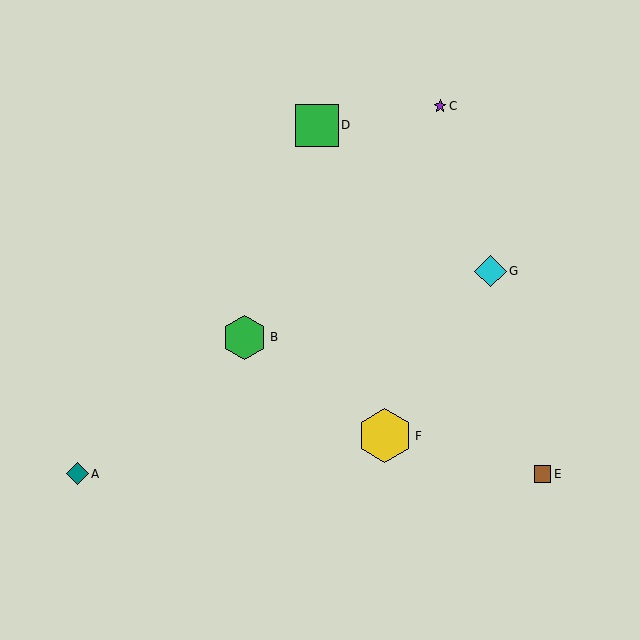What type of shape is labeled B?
Shape B is a green hexagon.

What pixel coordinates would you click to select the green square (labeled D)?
Click at (317, 125) to select the green square D.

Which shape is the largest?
The yellow hexagon (labeled F) is the largest.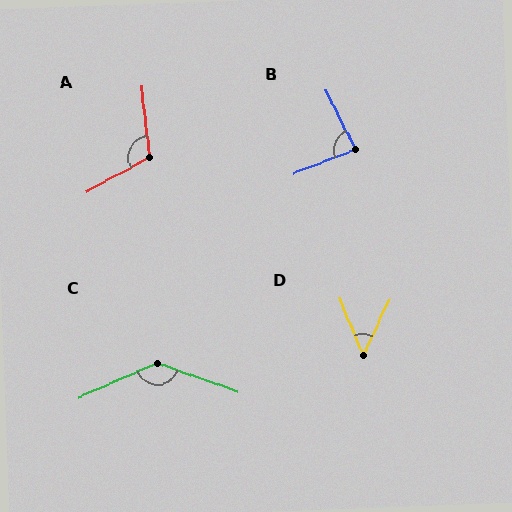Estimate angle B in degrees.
Approximately 85 degrees.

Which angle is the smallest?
D, at approximately 48 degrees.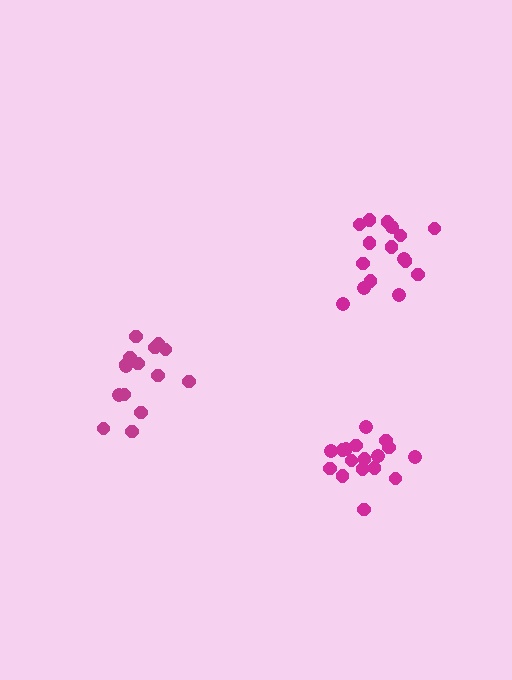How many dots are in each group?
Group 1: 15 dots, Group 2: 16 dots, Group 3: 17 dots (48 total).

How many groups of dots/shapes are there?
There are 3 groups.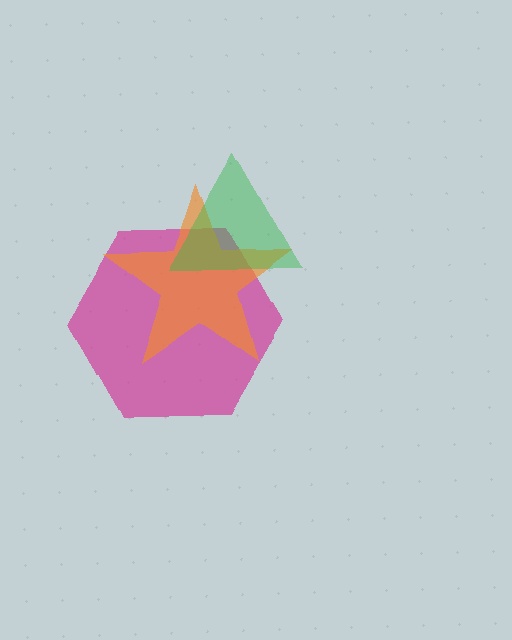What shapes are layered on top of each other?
The layered shapes are: a magenta hexagon, an orange star, a green triangle.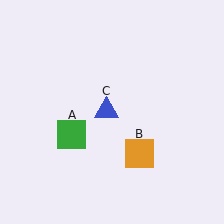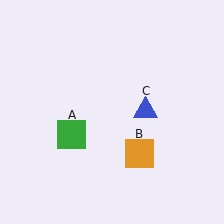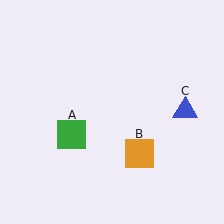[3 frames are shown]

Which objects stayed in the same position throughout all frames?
Green square (object A) and orange square (object B) remained stationary.